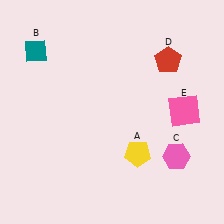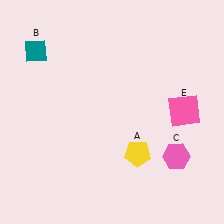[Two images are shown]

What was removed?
The red pentagon (D) was removed in Image 2.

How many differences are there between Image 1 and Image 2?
There is 1 difference between the two images.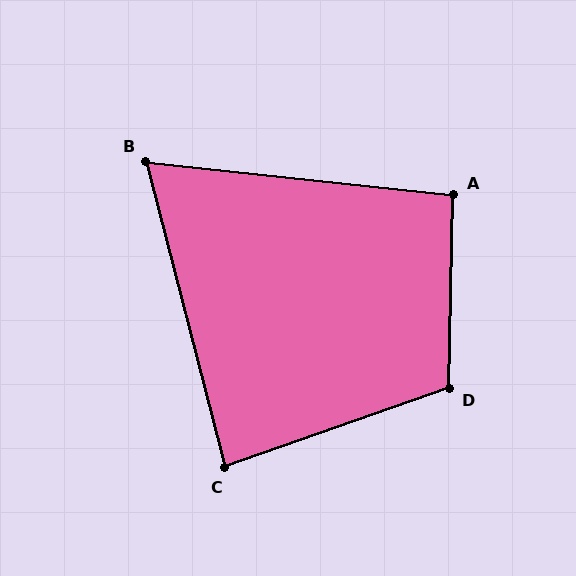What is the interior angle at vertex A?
Approximately 95 degrees (approximately right).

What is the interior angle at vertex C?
Approximately 85 degrees (approximately right).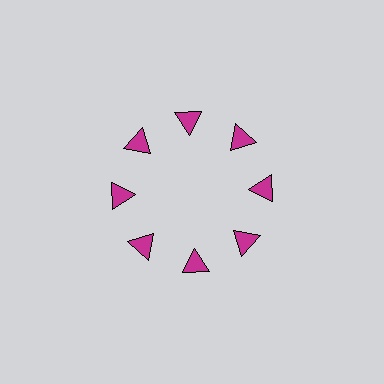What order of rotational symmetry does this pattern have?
This pattern has 8-fold rotational symmetry.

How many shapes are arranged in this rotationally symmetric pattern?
There are 8 shapes, arranged in 8 groups of 1.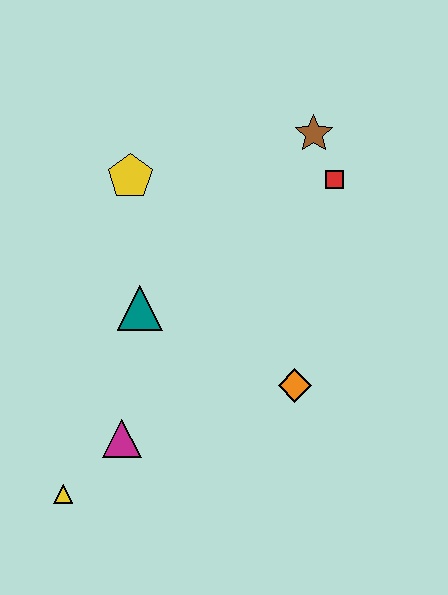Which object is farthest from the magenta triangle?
The brown star is farthest from the magenta triangle.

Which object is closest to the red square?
The brown star is closest to the red square.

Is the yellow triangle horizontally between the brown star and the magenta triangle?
No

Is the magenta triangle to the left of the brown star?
Yes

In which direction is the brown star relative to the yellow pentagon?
The brown star is to the right of the yellow pentagon.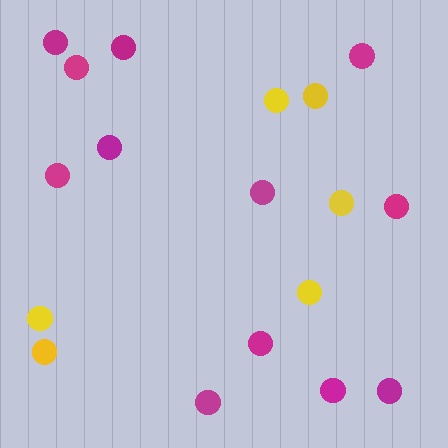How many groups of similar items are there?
There are 2 groups: one group of magenta circles (12) and one group of yellow circles (6).